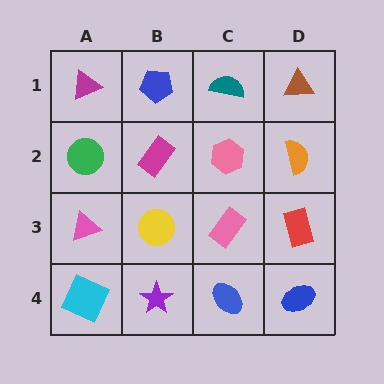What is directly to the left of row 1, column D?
A teal semicircle.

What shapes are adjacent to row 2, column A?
A magenta triangle (row 1, column A), a pink triangle (row 3, column A), a magenta rectangle (row 2, column B).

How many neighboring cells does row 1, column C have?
3.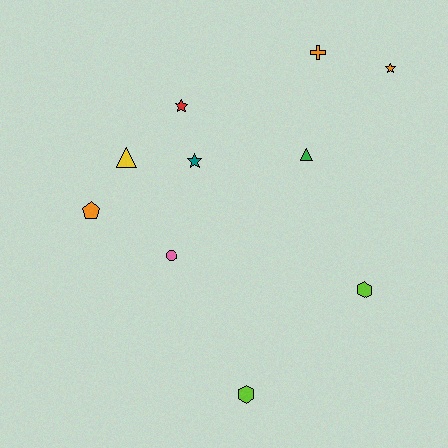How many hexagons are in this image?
There are 2 hexagons.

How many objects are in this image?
There are 10 objects.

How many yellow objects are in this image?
There is 1 yellow object.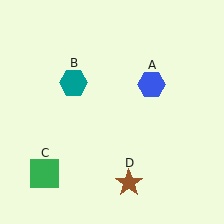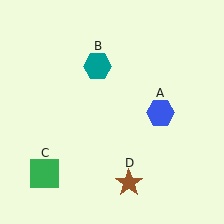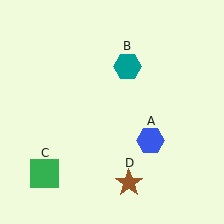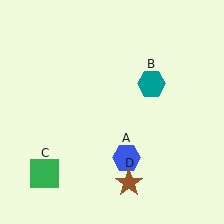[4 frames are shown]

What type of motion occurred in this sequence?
The blue hexagon (object A), teal hexagon (object B) rotated clockwise around the center of the scene.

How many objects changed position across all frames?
2 objects changed position: blue hexagon (object A), teal hexagon (object B).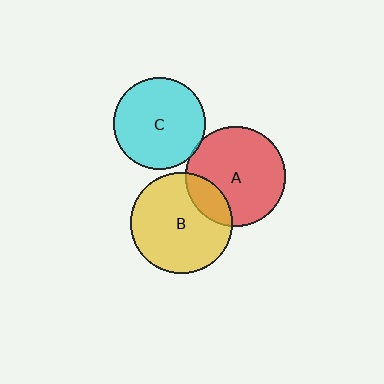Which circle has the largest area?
Circle B (yellow).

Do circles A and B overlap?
Yes.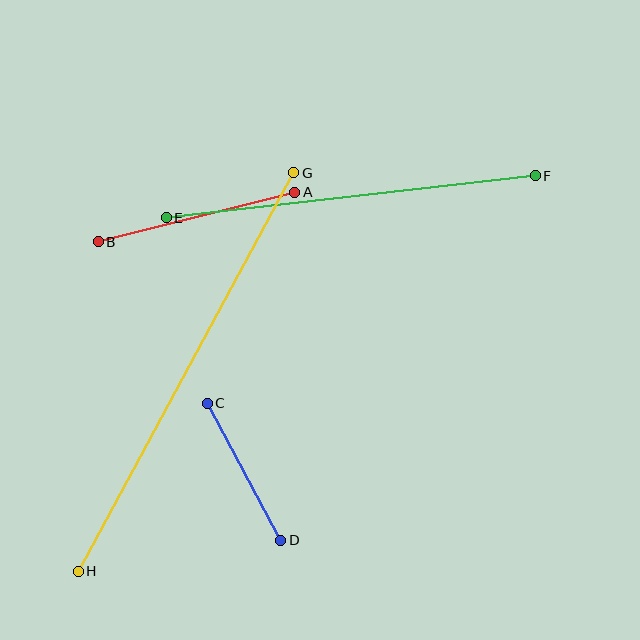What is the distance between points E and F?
The distance is approximately 371 pixels.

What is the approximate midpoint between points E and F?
The midpoint is at approximately (351, 197) pixels.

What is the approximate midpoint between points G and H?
The midpoint is at approximately (186, 372) pixels.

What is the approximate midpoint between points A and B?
The midpoint is at approximately (197, 217) pixels.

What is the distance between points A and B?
The distance is approximately 203 pixels.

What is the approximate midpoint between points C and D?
The midpoint is at approximately (244, 472) pixels.